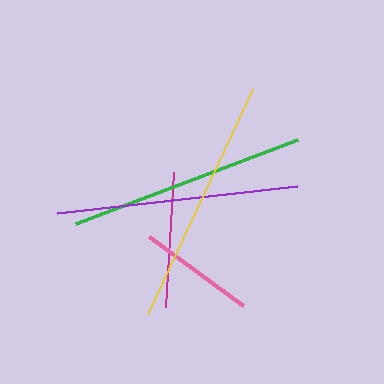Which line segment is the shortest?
The pink line is the shortest at approximately 116 pixels.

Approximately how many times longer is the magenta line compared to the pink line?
The magenta line is approximately 1.2 times the length of the pink line.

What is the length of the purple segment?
The purple segment is approximately 241 pixels long.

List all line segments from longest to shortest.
From longest to shortest: yellow, purple, green, magenta, pink.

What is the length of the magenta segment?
The magenta segment is approximately 135 pixels long.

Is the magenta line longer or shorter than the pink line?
The magenta line is longer than the pink line.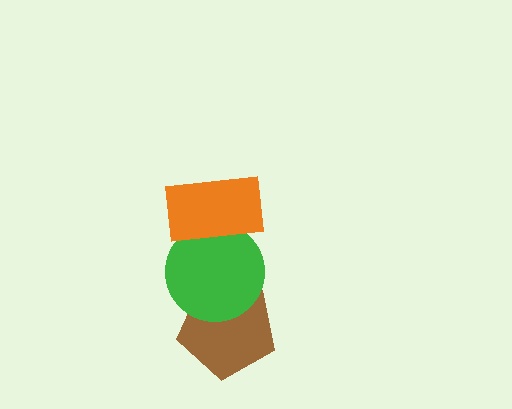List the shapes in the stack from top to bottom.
From top to bottom: the orange rectangle, the green circle, the brown pentagon.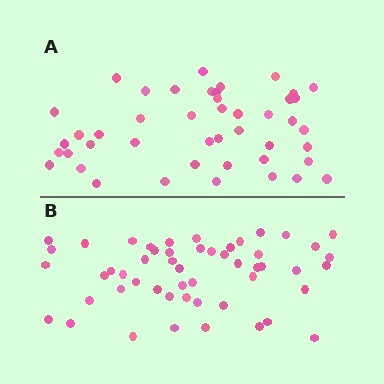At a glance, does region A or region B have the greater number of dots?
Region B (the bottom region) has more dots.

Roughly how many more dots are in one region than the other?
Region B has roughly 8 or so more dots than region A.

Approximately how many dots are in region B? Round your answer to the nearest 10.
About 50 dots. (The exact count is 52, which rounds to 50.)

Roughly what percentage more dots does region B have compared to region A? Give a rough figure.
About 15% more.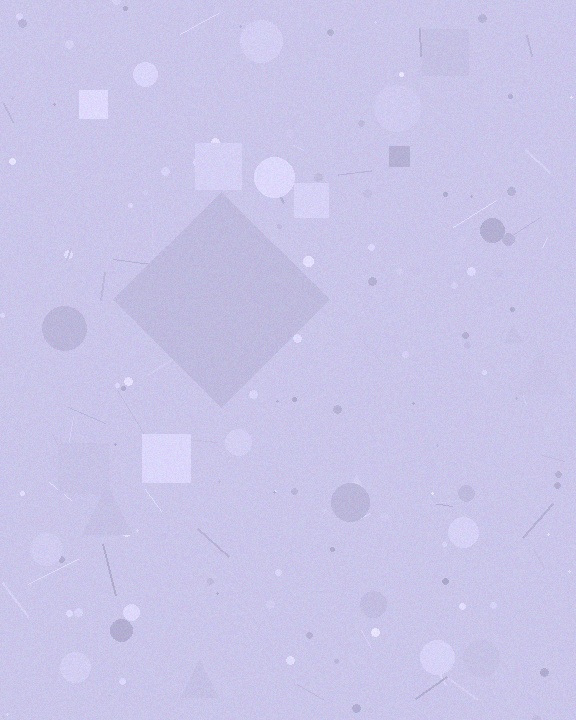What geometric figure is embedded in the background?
A diamond is embedded in the background.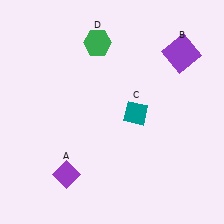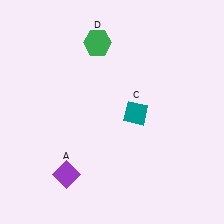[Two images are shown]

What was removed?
The purple square (B) was removed in Image 2.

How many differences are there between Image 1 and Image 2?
There is 1 difference between the two images.